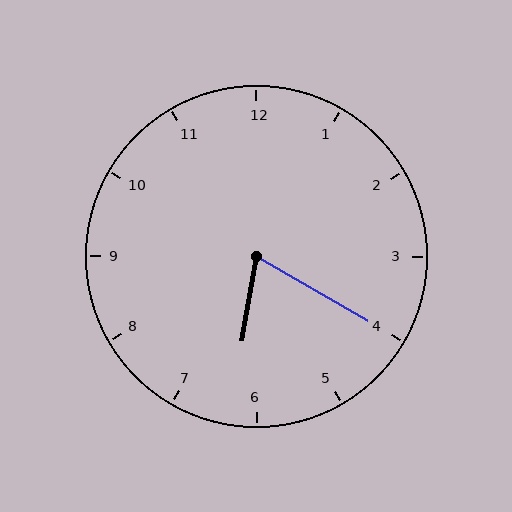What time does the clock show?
6:20.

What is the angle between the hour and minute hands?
Approximately 70 degrees.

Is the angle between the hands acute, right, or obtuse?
It is acute.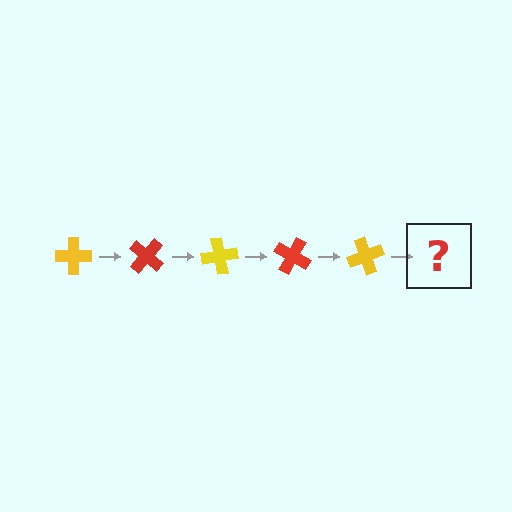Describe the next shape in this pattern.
It should be a red cross, rotated 200 degrees from the start.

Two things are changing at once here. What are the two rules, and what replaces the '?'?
The two rules are that it rotates 40 degrees each step and the color cycles through yellow and red. The '?' should be a red cross, rotated 200 degrees from the start.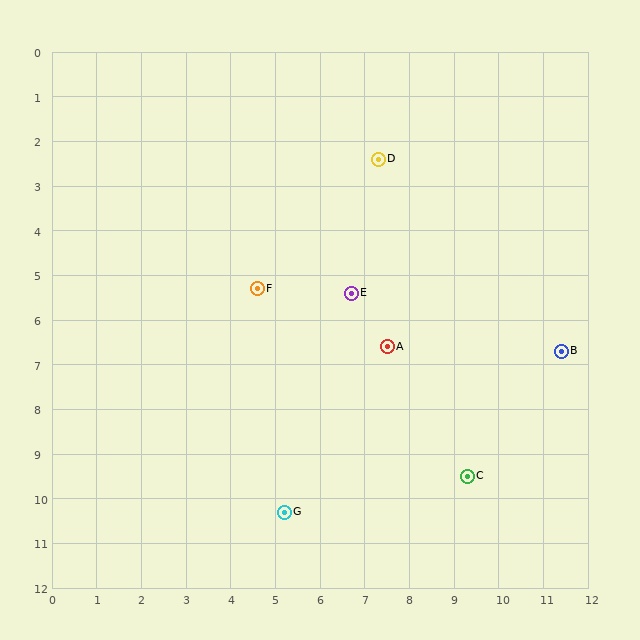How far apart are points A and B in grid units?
Points A and B are about 3.9 grid units apart.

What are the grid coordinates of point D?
Point D is at approximately (7.3, 2.4).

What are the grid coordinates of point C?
Point C is at approximately (9.3, 9.5).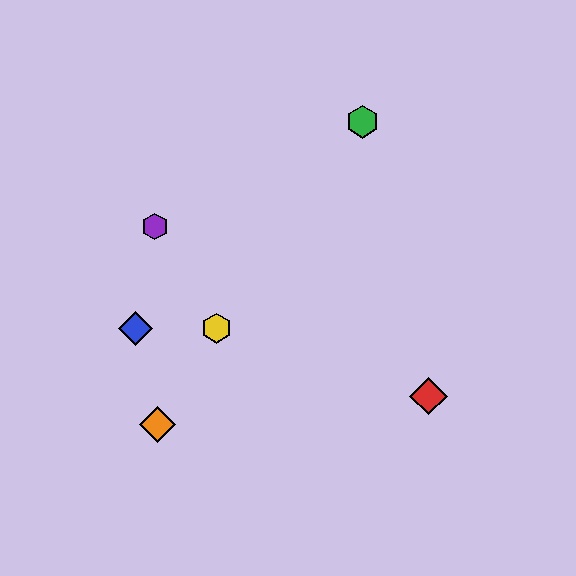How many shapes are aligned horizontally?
2 shapes (the blue diamond, the yellow hexagon) are aligned horizontally.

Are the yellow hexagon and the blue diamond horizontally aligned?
Yes, both are at y≈328.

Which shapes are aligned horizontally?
The blue diamond, the yellow hexagon are aligned horizontally.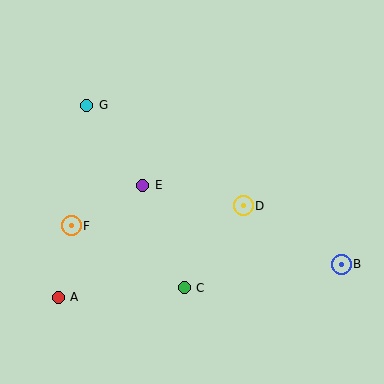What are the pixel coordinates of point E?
Point E is at (143, 185).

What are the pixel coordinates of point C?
Point C is at (184, 288).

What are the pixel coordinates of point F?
Point F is at (71, 226).